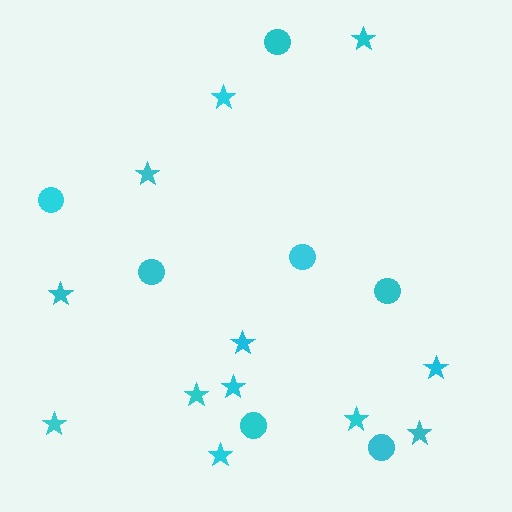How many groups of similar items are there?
There are 2 groups: one group of stars (12) and one group of circles (7).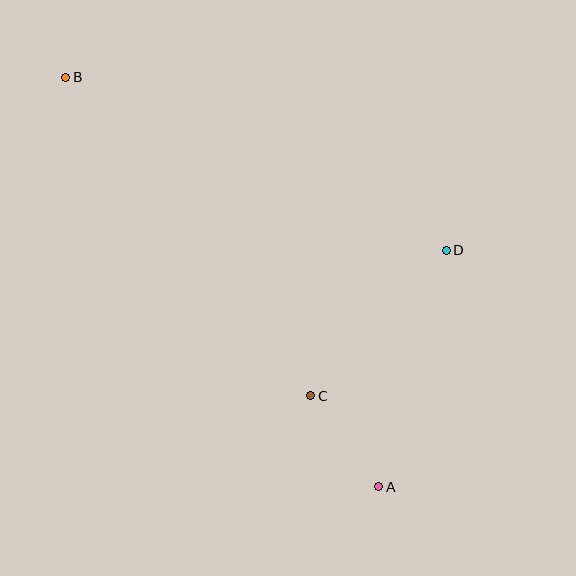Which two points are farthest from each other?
Points A and B are farthest from each other.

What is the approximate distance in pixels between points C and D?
The distance between C and D is approximately 199 pixels.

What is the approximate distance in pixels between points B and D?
The distance between B and D is approximately 418 pixels.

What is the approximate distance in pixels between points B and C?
The distance between B and C is approximately 402 pixels.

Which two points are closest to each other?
Points A and C are closest to each other.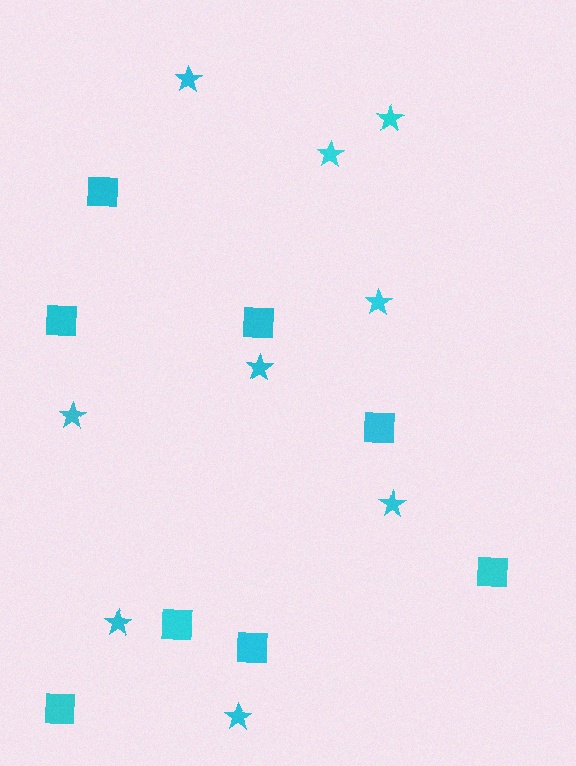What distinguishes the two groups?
There are 2 groups: one group of squares (8) and one group of stars (9).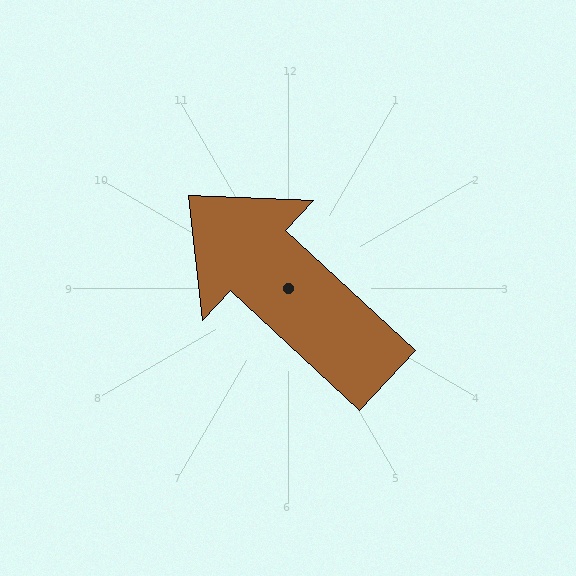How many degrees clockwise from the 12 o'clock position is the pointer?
Approximately 313 degrees.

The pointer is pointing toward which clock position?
Roughly 10 o'clock.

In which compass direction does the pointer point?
Northwest.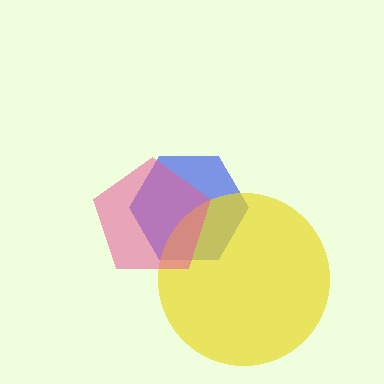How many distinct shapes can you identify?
There are 3 distinct shapes: a blue hexagon, a yellow circle, a pink pentagon.